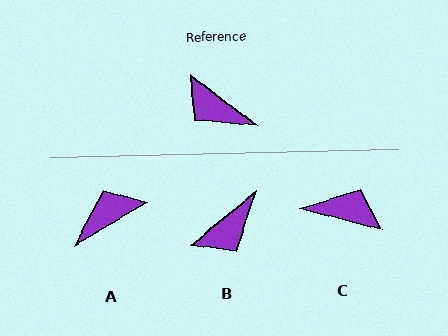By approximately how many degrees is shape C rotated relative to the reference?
Approximately 157 degrees clockwise.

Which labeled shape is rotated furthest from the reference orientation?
C, about 157 degrees away.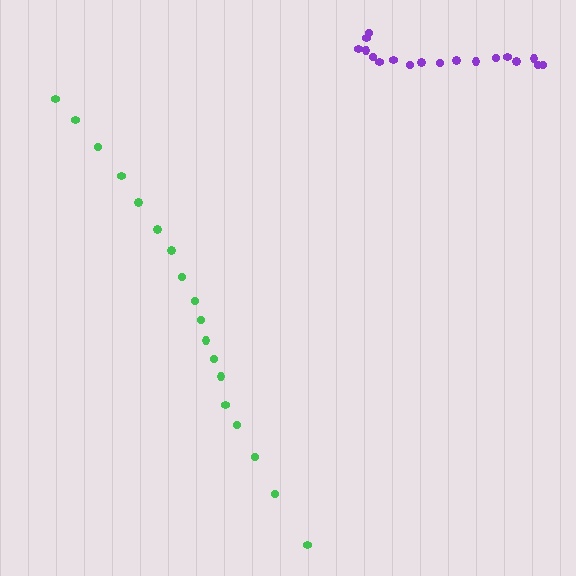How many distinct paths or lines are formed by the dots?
There are 2 distinct paths.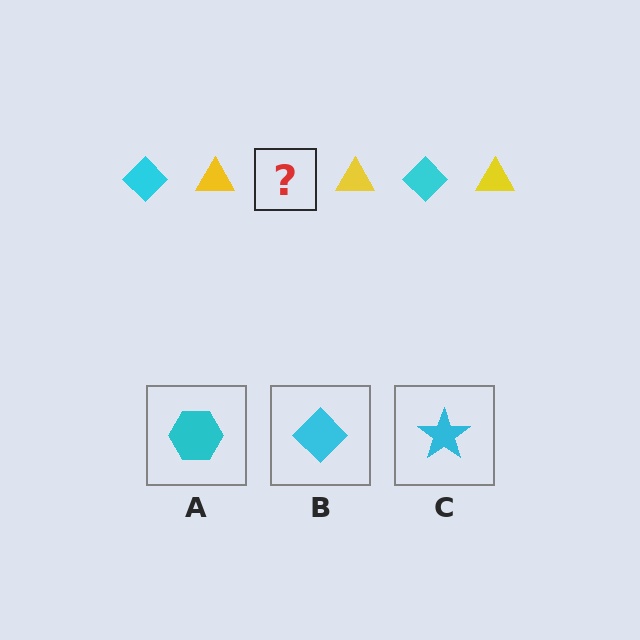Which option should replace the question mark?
Option B.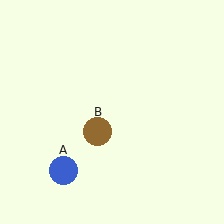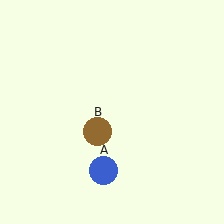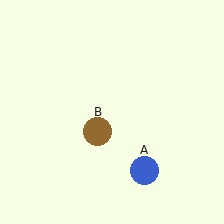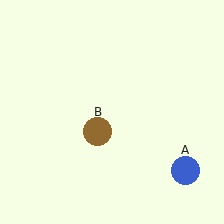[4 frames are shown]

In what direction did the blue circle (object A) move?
The blue circle (object A) moved right.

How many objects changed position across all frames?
1 object changed position: blue circle (object A).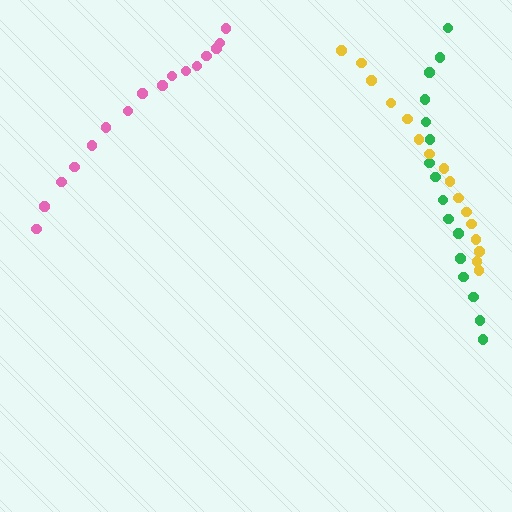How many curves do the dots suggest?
There are 3 distinct paths.